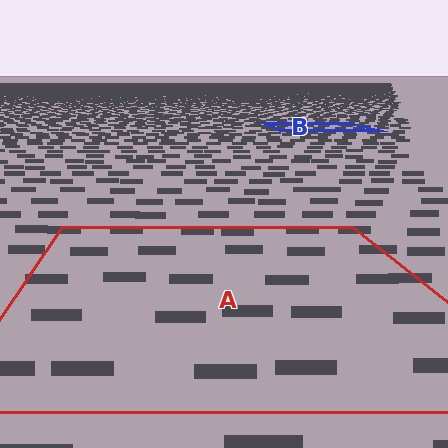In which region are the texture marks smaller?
The texture marks are smaller in region B, because it is farther away.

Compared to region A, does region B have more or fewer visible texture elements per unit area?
Region B has more texture elements per unit area — they are packed more densely because it is farther away.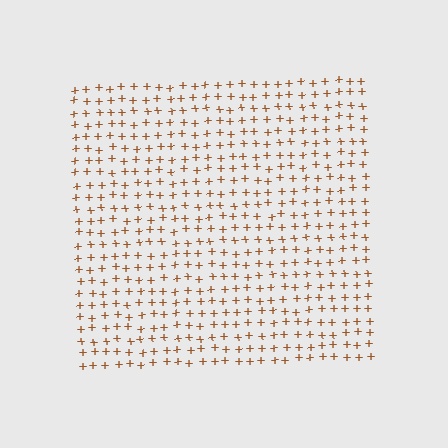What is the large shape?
The large shape is a square.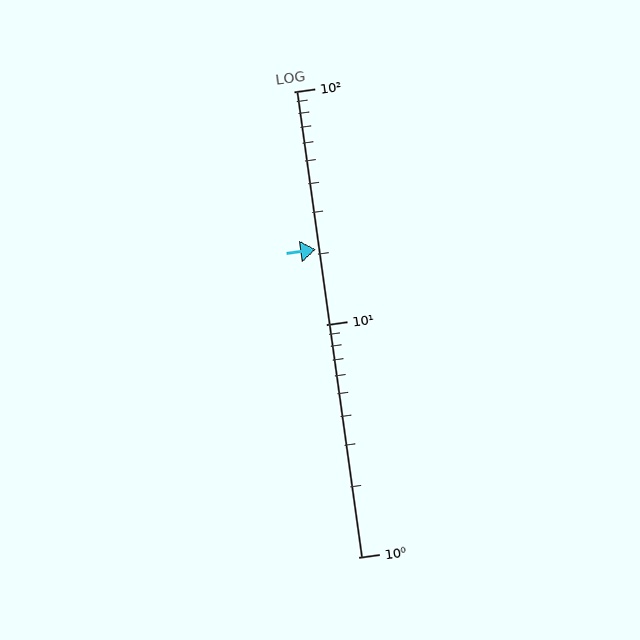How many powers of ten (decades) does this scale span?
The scale spans 2 decades, from 1 to 100.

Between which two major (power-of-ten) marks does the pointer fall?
The pointer is between 10 and 100.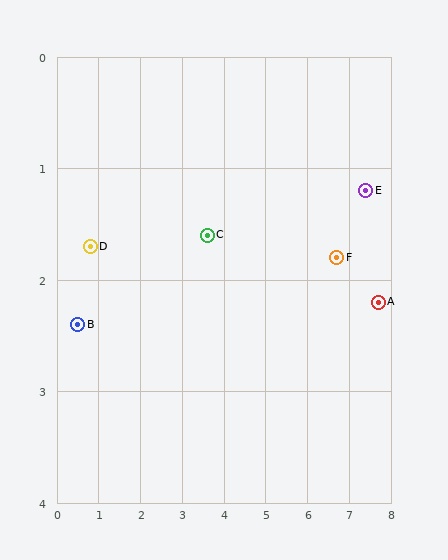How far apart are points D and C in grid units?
Points D and C are about 2.8 grid units apart.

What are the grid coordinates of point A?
Point A is at approximately (7.7, 2.2).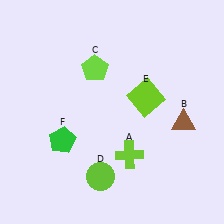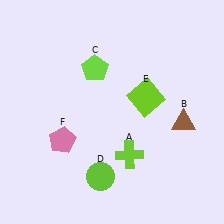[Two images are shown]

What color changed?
The pentagon (F) changed from green in Image 1 to pink in Image 2.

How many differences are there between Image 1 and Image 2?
There is 1 difference between the two images.